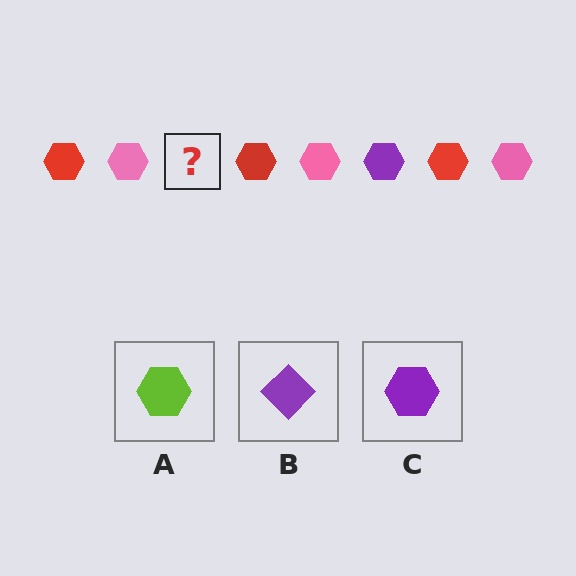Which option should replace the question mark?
Option C.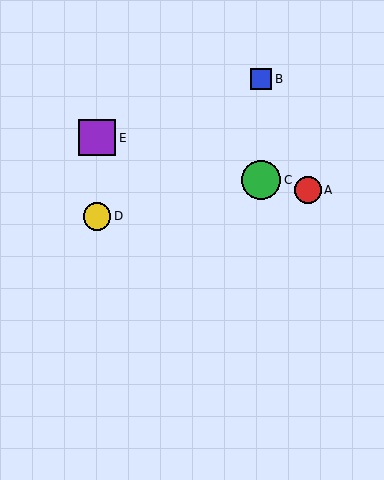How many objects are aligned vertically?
2 objects (B, C) are aligned vertically.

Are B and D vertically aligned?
No, B is at x≈261 and D is at x≈97.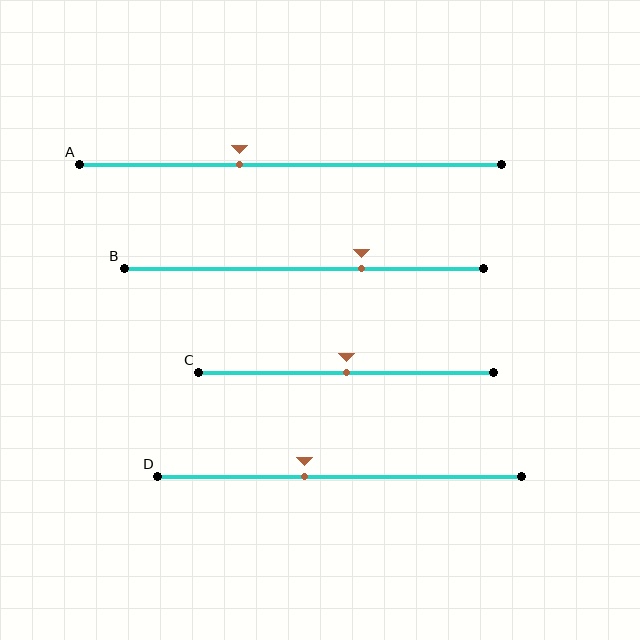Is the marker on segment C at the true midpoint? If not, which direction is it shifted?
Yes, the marker on segment C is at the true midpoint.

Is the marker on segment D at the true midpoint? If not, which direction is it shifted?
No, the marker on segment D is shifted to the left by about 10% of the segment length.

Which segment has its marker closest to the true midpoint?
Segment C has its marker closest to the true midpoint.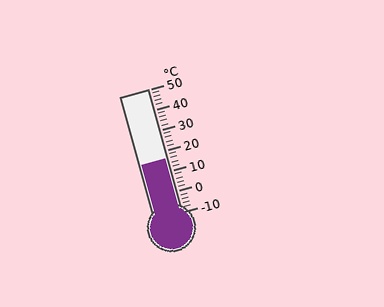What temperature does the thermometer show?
The thermometer shows approximately 16°C.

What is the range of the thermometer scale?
The thermometer scale ranges from -10°C to 50°C.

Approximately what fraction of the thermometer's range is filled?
The thermometer is filled to approximately 45% of its range.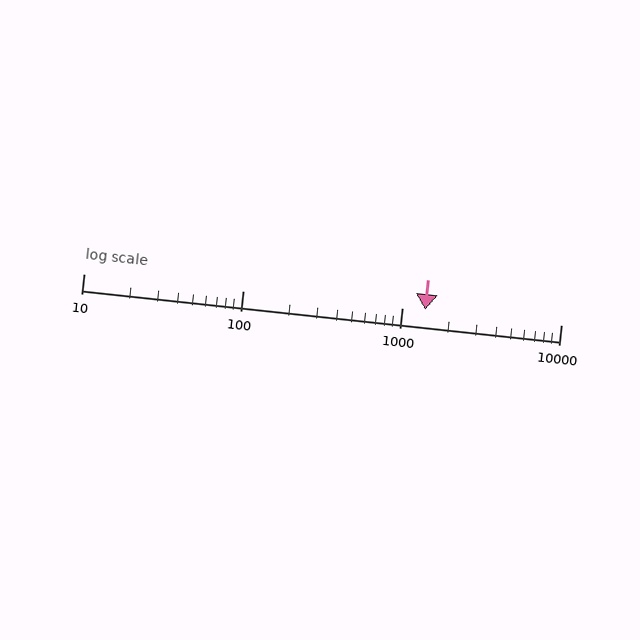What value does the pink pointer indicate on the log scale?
The pointer indicates approximately 1400.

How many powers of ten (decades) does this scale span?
The scale spans 3 decades, from 10 to 10000.